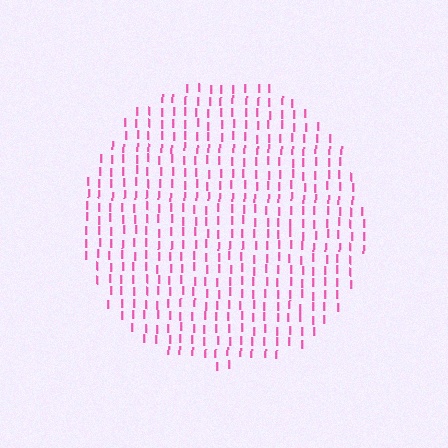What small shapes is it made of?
It is made of small letter I's.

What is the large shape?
The large shape is a circle.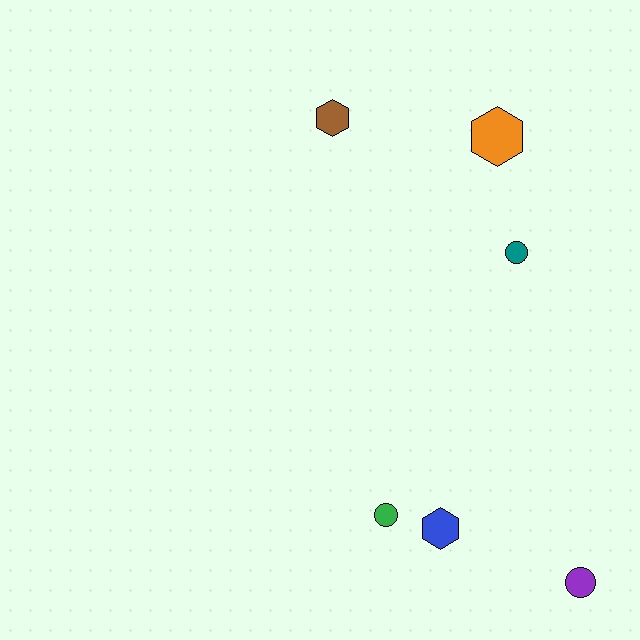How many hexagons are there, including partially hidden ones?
There are 3 hexagons.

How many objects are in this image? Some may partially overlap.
There are 6 objects.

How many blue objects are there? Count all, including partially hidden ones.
There is 1 blue object.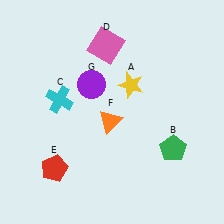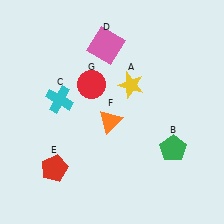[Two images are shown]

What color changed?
The circle (G) changed from purple in Image 1 to red in Image 2.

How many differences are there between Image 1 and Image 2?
There is 1 difference between the two images.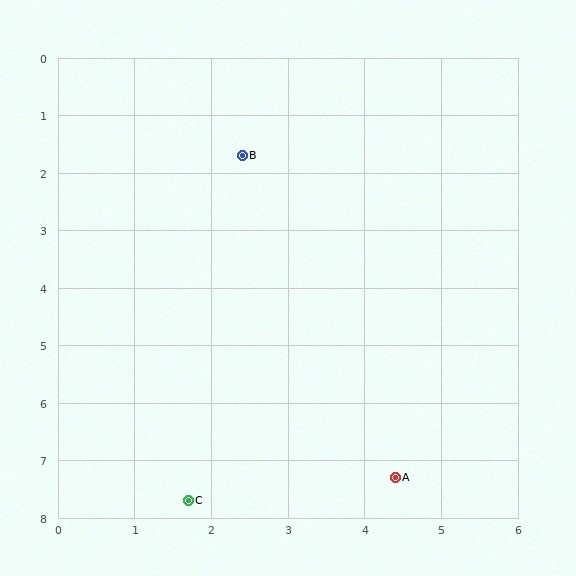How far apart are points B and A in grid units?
Points B and A are about 5.9 grid units apart.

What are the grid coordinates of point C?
Point C is at approximately (1.7, 7.7).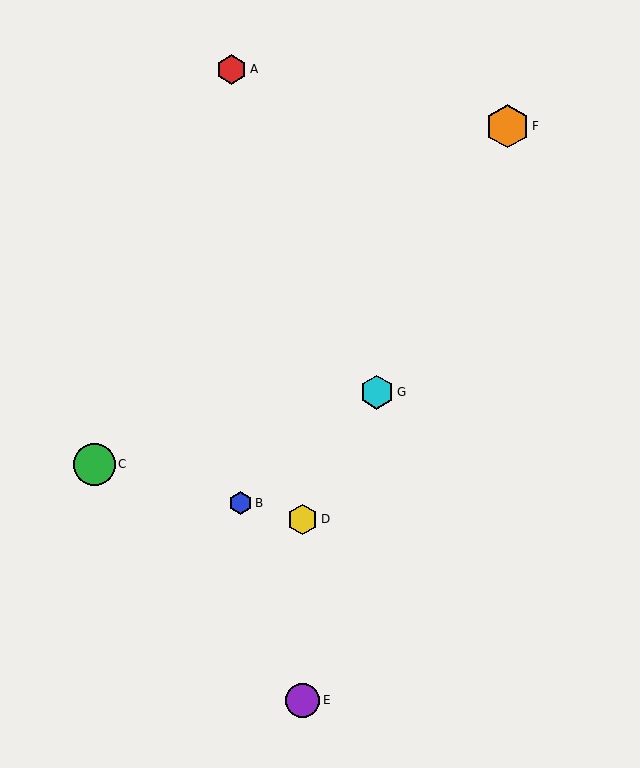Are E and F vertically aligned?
No, E is at x≈303 and F is at x≈507.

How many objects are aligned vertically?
2 objects (D, E) are aligned vertically.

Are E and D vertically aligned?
Yes, both are at x≈303.